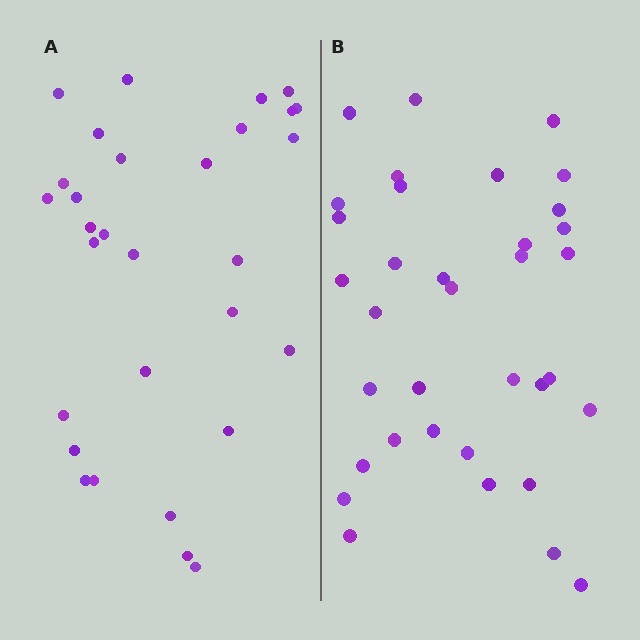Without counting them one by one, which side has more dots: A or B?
Region B (the right region) has more dots.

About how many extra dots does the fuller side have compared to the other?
Region B has about 5 more dots than region A.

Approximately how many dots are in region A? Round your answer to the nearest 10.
About 30 dots.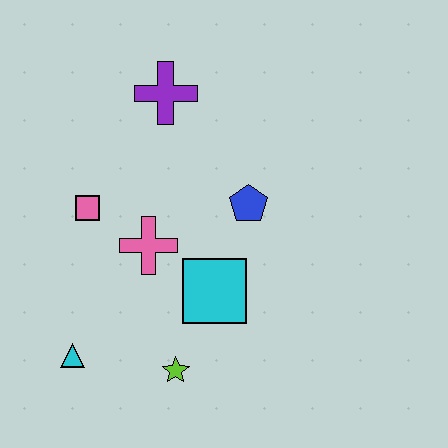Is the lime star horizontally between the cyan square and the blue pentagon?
No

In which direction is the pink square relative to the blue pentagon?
The pink square is to the left of the blue pentagon.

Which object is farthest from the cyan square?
The purple cross is farthest from the cyan square.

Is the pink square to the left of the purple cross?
Yes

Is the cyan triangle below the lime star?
No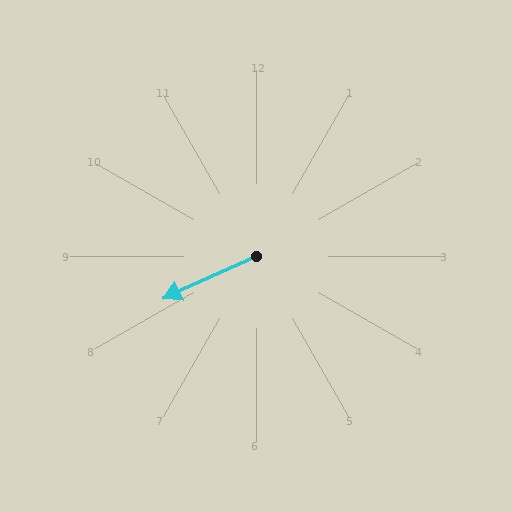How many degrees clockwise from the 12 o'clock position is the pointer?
Approximately 246 degrees.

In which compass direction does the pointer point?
Southwest.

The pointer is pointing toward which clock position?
Roughly 8 o'clock.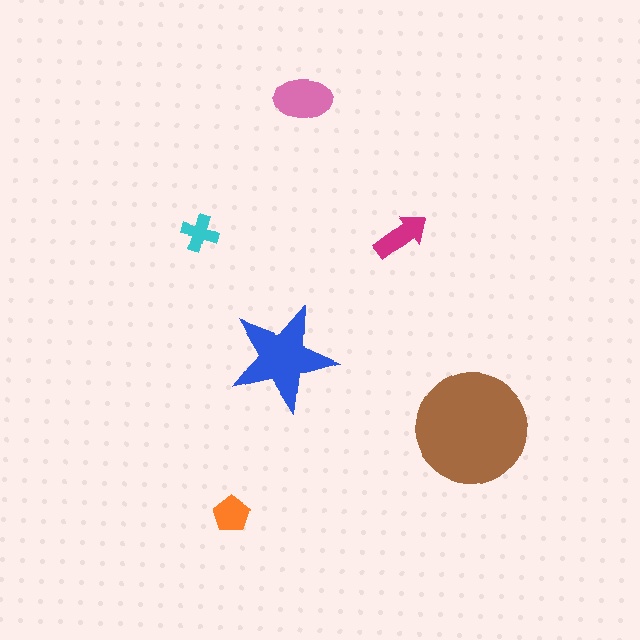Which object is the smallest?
The cyan cross.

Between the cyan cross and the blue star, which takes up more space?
The blue star.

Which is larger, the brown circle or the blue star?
The brown circle.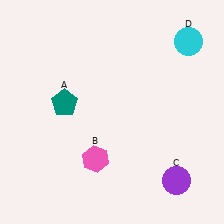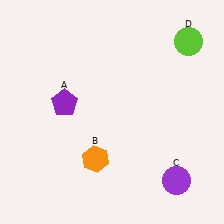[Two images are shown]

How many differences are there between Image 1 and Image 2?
There are 3 differences between the two images.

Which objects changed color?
A changed from teal to purple. B changed from pink to orange. D changed from cyan to lime.